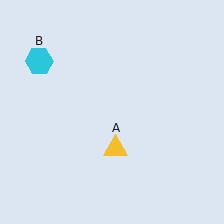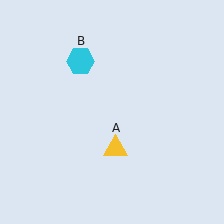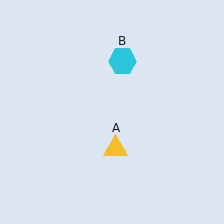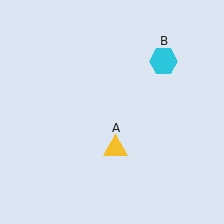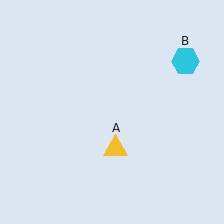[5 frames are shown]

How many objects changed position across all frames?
1 object changed position: cyan hexagon (object B).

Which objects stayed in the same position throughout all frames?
Yellow triangle (object A) remained stationary.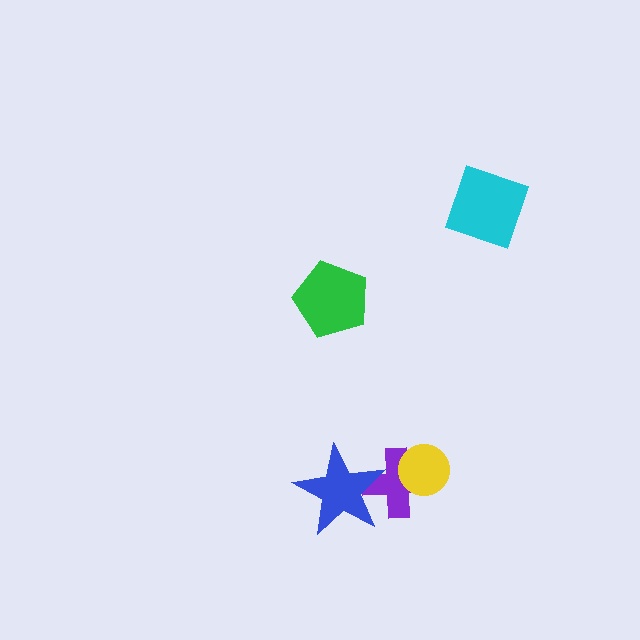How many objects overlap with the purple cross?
2 objects overlap with the purple cross.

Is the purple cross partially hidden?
Yes, it is partially covered by another shape.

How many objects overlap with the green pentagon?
0 objects overlap with the green pentagon.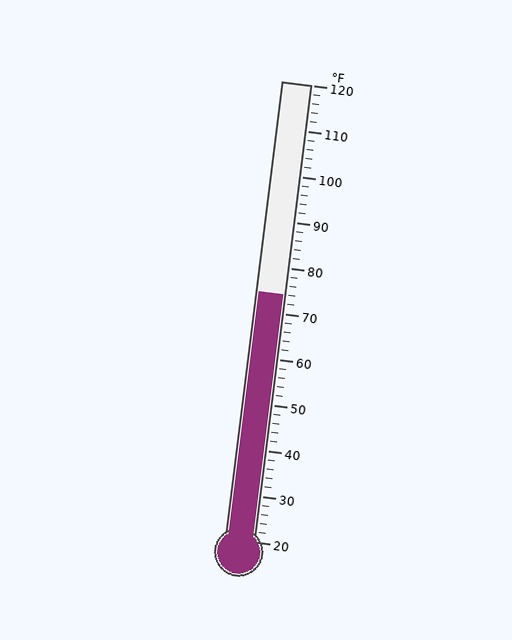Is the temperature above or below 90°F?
The temperature is below 90°F.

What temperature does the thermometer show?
The thermometer shows approximately 74°F.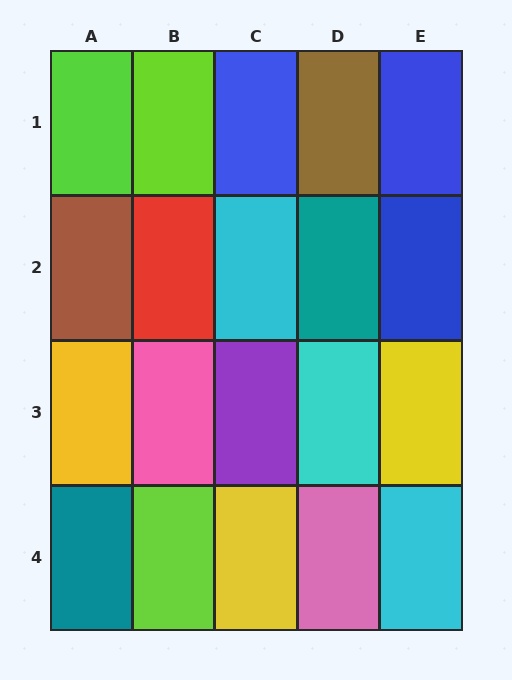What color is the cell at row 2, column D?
Teal.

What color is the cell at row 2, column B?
Red.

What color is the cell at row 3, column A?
Yellow.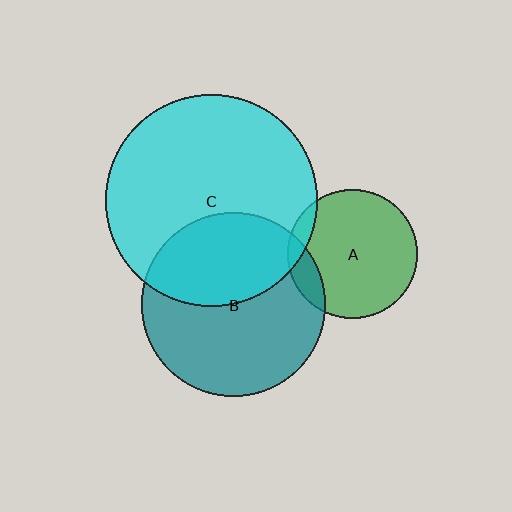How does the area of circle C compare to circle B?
Approximately 1.3 times.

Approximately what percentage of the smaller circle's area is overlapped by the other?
Approximately 40%.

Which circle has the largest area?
Circle C (cyan).